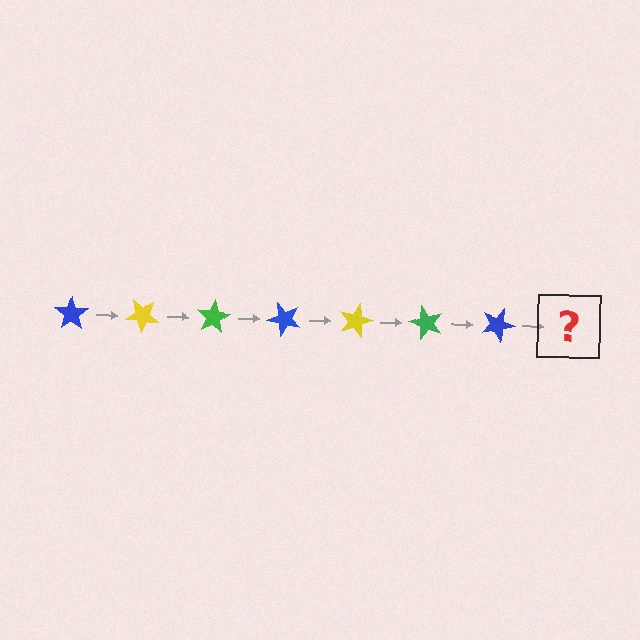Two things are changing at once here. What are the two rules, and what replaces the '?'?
The two rules are that it rotates 40 degrees each step and the color cycles through blue, yellow, and green. The '?' should be a yellow star, rotated 280 degrees from the start.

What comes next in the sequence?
The next element should be a yellow star, rotated 280 degrees from the start.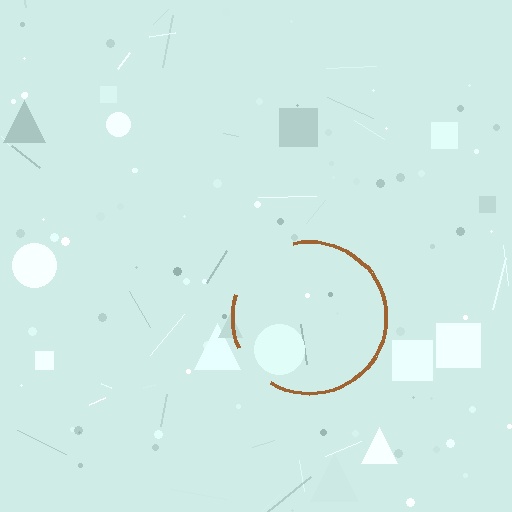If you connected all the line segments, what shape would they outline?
They would outline a circle.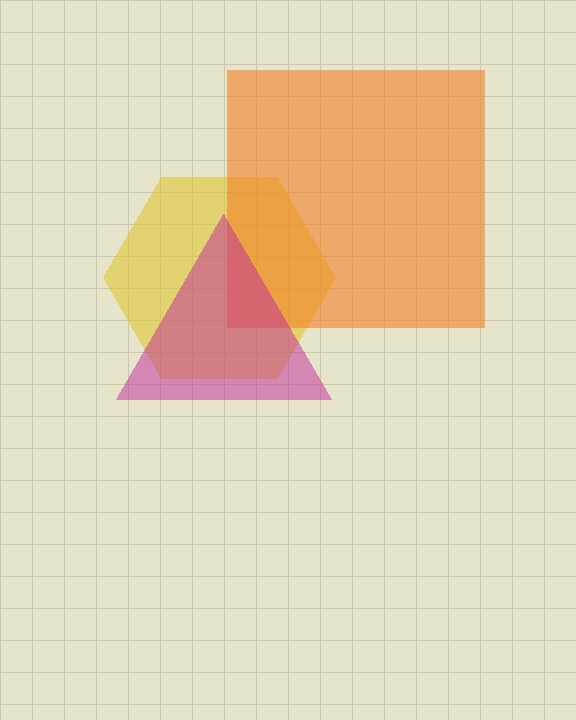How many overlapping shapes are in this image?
There are 3 overlapping shapes in the image.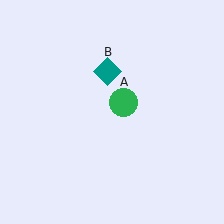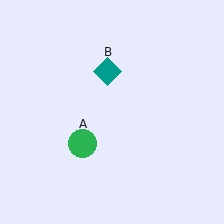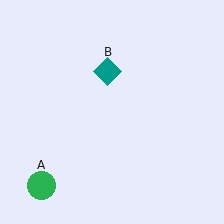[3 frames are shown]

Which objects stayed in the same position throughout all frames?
Teal diamond (object B) remained stationary.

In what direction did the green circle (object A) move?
The green circle (object A) moved down and to the left.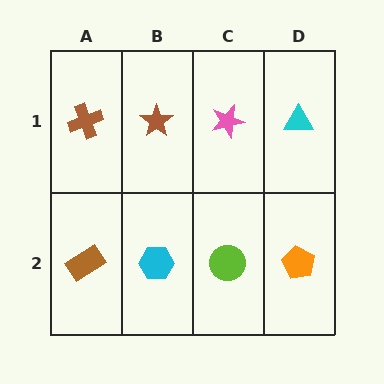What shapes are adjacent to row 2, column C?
A pink star (row 1, column C), a cyan hexagon (row 2, column B), an orange pentagon (row 2, column D).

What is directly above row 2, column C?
A pink star.